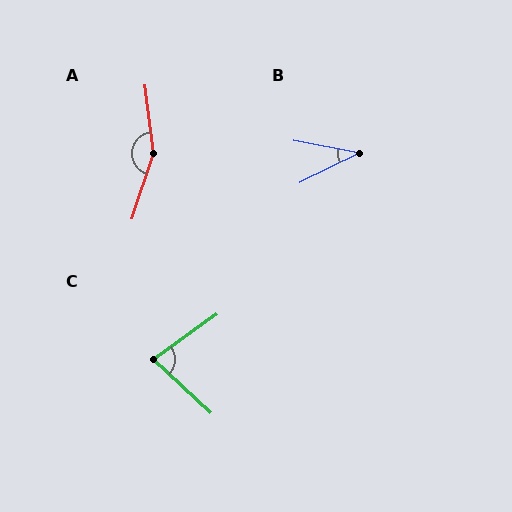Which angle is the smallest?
B, at approximately 37 degrees.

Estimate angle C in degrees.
Approximately 79 degrees.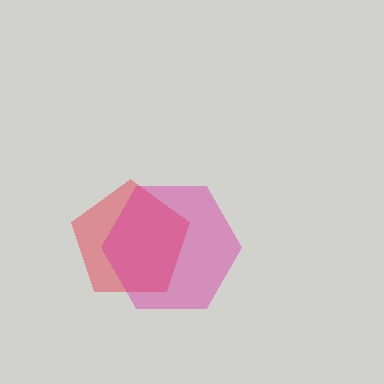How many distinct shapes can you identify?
There are 2 distinct shapes: a red pentagon, a magenta hexagon.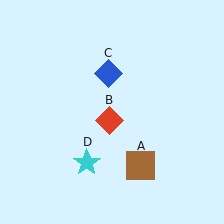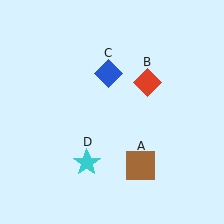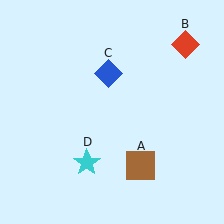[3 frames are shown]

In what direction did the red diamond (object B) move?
The red diamond (object B) moved up and to the right.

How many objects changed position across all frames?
1 object changed position: red diamond (object B).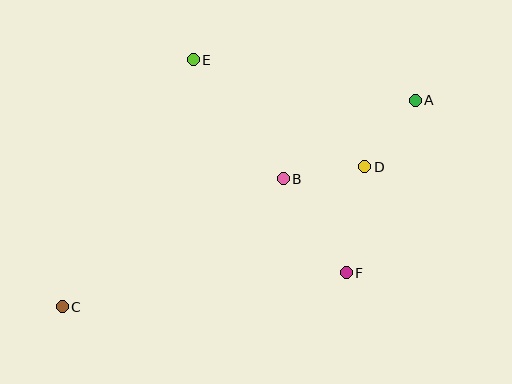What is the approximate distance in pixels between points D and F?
The distance between D and F is approximately 108 pixels.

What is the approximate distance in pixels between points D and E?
The distance between D and E is approximately 202 pixels.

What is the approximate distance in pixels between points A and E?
The distance between A and E is approximately 225 pixels.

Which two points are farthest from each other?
Points A and C are farthest from each other.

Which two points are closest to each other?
Points B and D are closest to each other.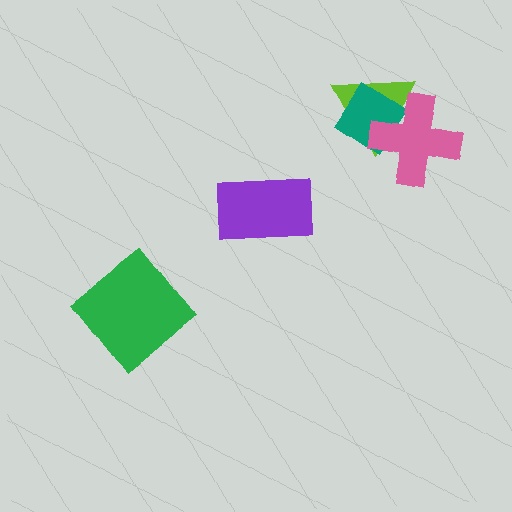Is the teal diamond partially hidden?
Yes, it is partially covered by another shape.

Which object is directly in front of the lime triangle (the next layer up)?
The teal diamond is directly in front of the lime triangle.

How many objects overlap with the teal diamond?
2 objects overlap with the teal diamond.